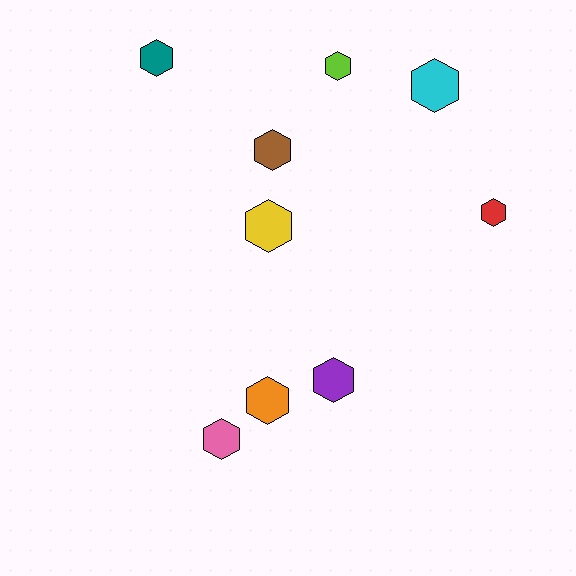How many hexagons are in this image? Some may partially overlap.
There are 9 hexagons.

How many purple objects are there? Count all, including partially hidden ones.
There is 1 purple object.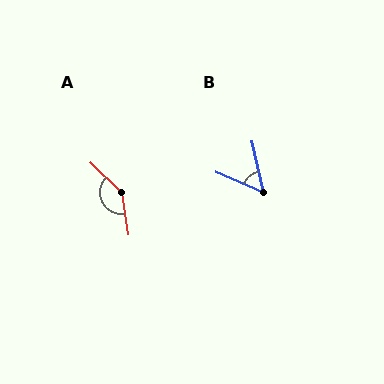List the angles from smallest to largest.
B (54°), A (143°).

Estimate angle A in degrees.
Approximately 143 degrees.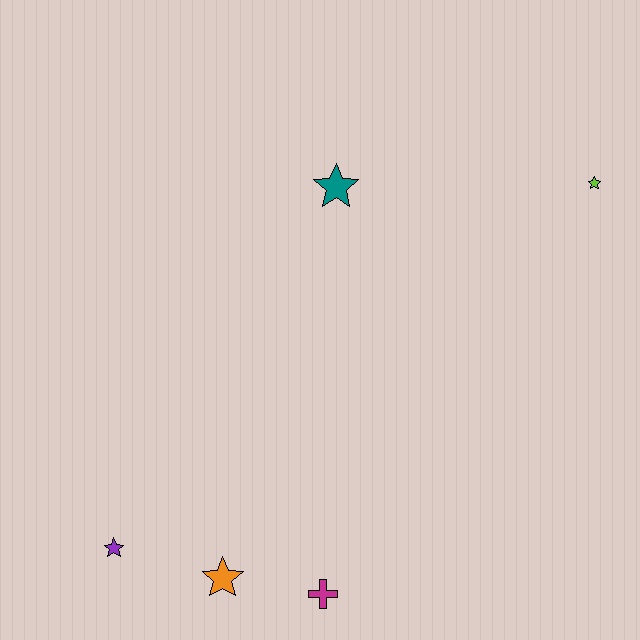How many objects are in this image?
There are 5 objects.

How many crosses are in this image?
There is 1 cross.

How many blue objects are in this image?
There are no blue objects.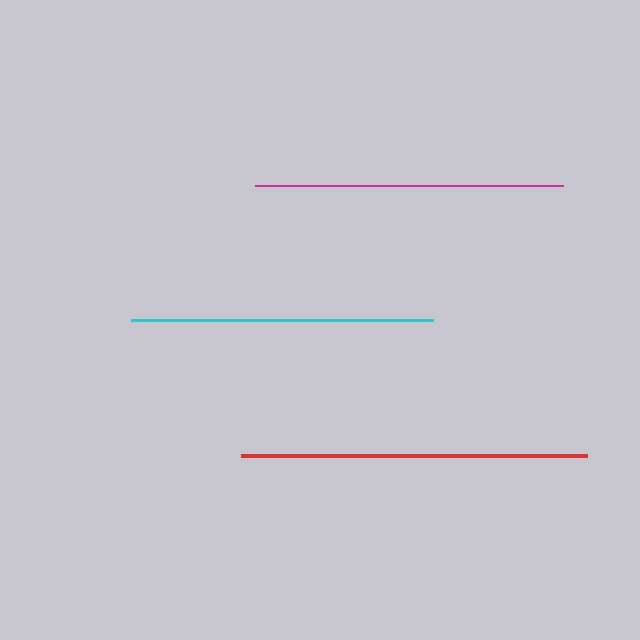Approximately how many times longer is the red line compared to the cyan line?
The red line is approximately 1.2 times the length of the cyan line.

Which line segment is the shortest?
The cyan line is the shortest at approximately 302 pixels.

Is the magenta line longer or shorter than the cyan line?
The magenta line is longer than the cyan line.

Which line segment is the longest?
The red line is the longest at approximately 347 pixels.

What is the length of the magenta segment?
The magenta segment is approximately 308 pixels long.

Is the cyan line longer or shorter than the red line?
The red line is longer than the cyan line.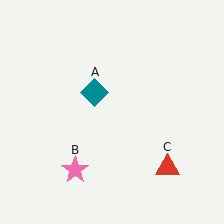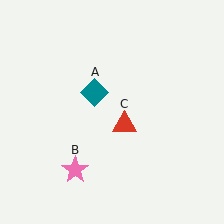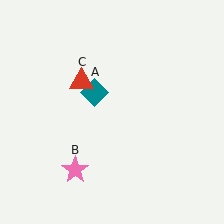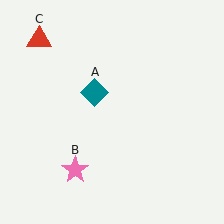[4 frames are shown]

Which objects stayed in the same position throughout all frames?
Teal diamond (object A) and pink star (object B) remained stationary.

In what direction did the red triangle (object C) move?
The red triangle (object C) moved up and to the left.